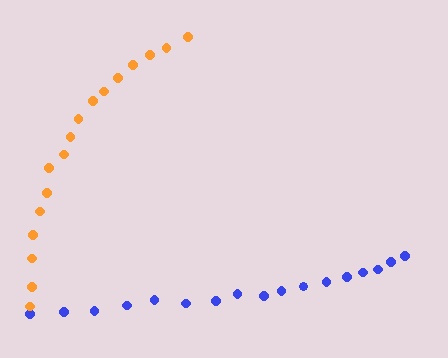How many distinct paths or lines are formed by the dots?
There are 2 distinct paths.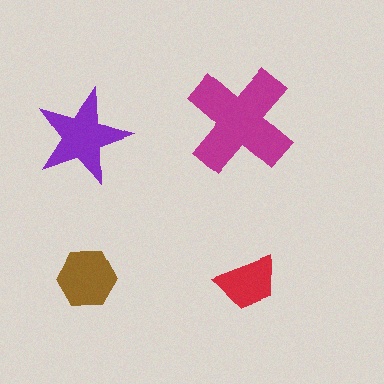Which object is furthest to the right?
The red trapezoid is rightmost.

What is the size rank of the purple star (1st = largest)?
2nd.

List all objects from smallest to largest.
The red trapezoid, the brown hexagon, the purple star, the magenta cross.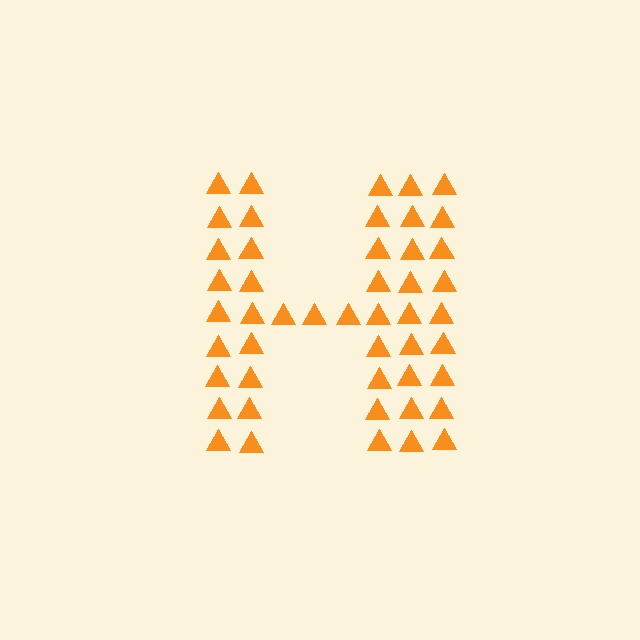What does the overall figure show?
The overall figure shows the letter H.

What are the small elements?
The small elements are triangles.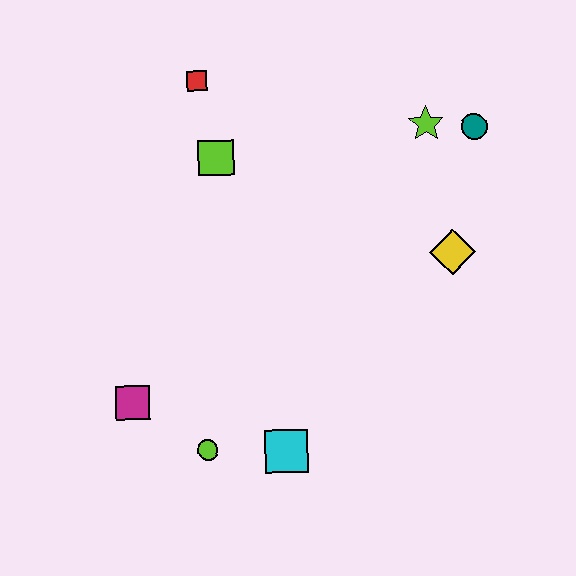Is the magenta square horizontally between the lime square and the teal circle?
No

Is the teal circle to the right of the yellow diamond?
Yes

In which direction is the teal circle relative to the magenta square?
The teal circle is to the right of the magenta square.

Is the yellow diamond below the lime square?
Yes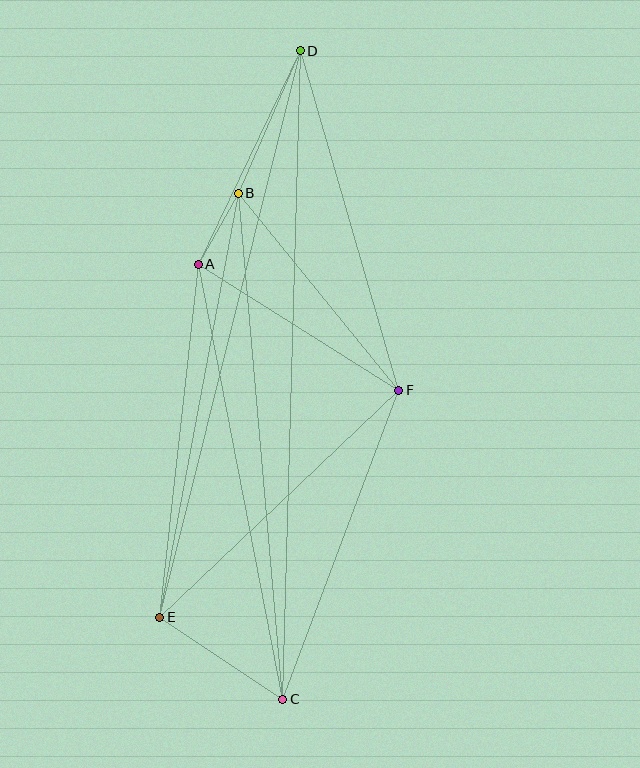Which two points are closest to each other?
Points A and B are closest to each other.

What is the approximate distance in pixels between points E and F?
The distance between E and F is approximately 330 pixels.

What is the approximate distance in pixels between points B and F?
The distance between B and F is approximately 254 pixels.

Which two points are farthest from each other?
Points C and D are farthest from each other.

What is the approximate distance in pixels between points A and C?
The distance between A and C is approximately 443 pixels.